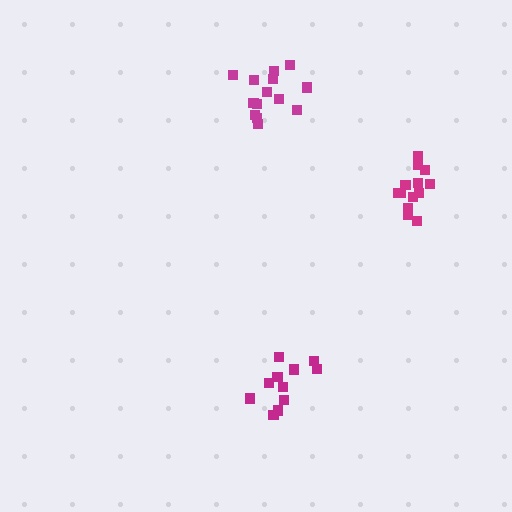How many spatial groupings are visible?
There are 3 spatial groupings.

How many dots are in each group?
Group 1: 11 dots, Group 2: 14 dots, Group 3: 13 dots (38 total).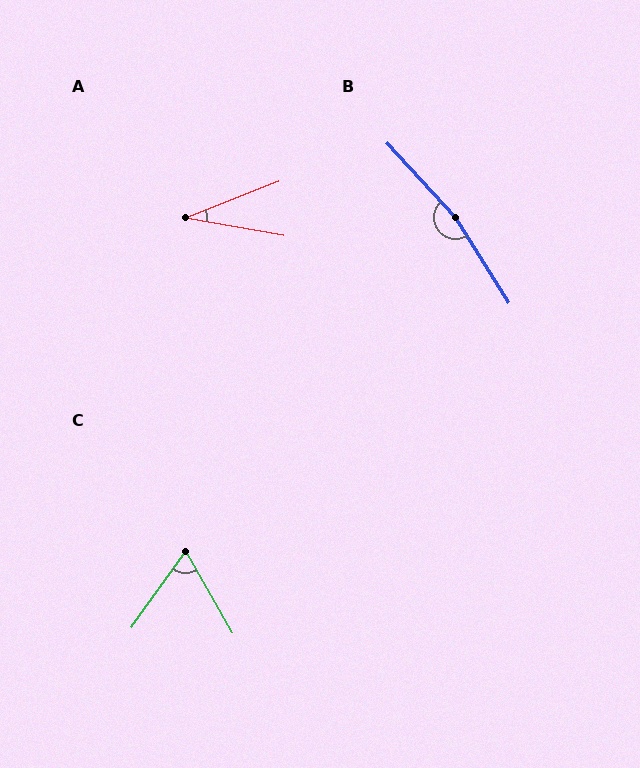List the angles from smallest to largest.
A (32°), C (65°), B (169°).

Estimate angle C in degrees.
Approximately 65 degrees.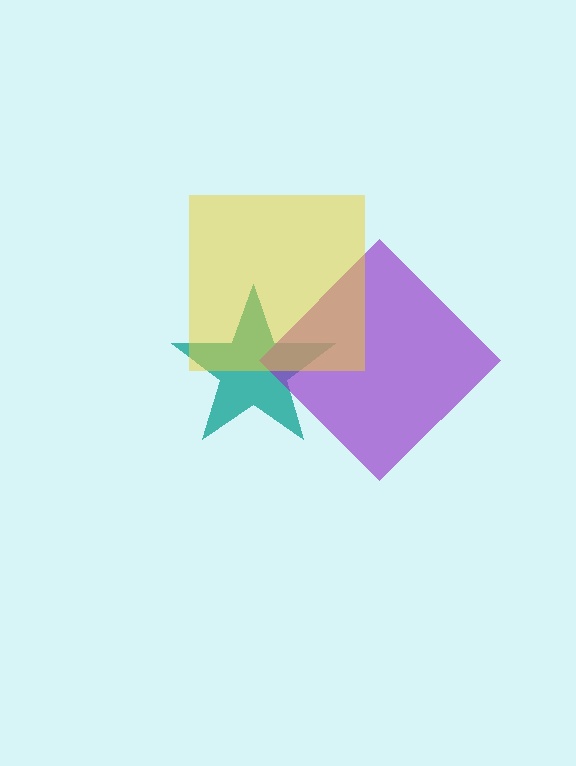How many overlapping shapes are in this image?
There are 3 overlapping shapes in the image.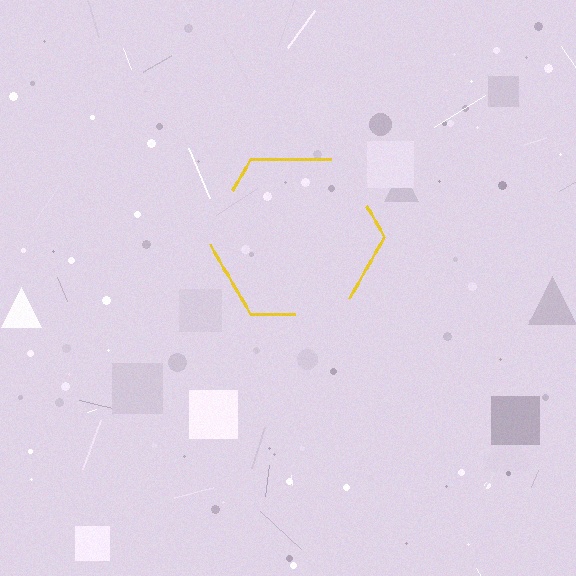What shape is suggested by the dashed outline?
The dashed outline suggests a hexagon.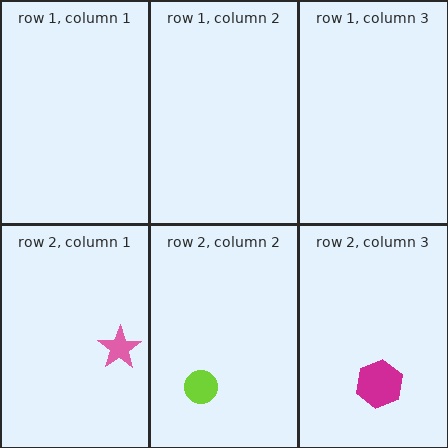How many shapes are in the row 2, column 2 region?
1.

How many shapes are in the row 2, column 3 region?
1.